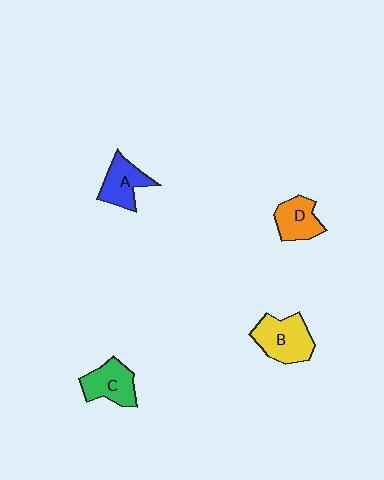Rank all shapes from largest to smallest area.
From largest to smallest: B (yellow), C (green), A (blue), D (orange).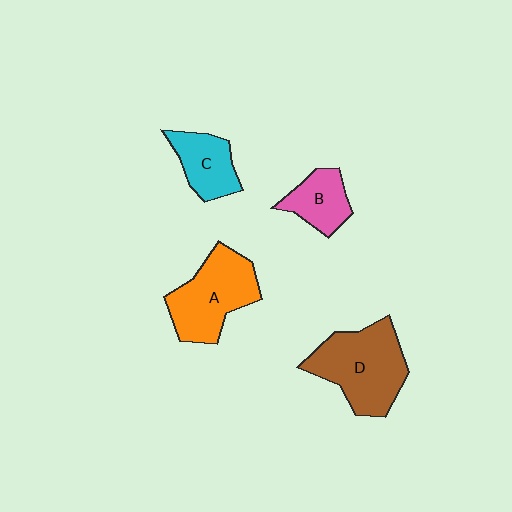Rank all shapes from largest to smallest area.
From largest to smallest: D (brown), A (orange), C (cyan), B (pink).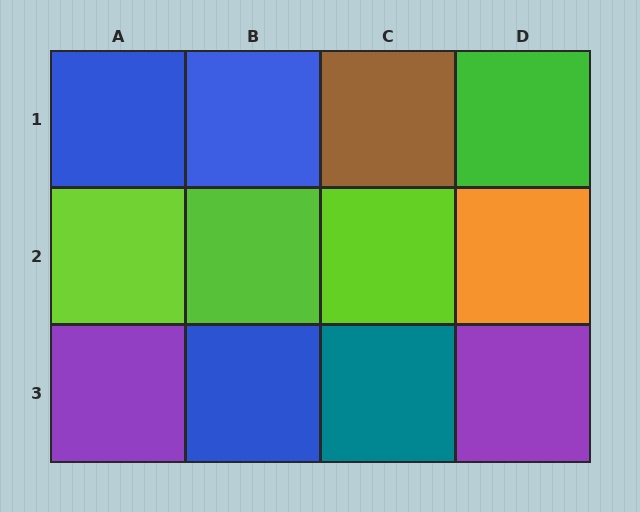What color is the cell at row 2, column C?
Lime.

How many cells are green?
1 cell is green.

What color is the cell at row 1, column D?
Green.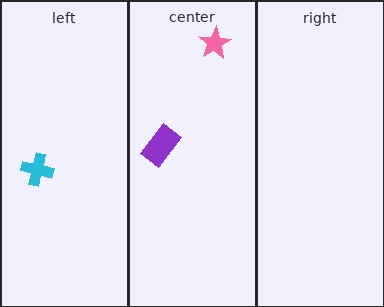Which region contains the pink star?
The center region.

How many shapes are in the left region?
1.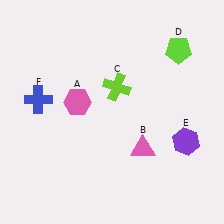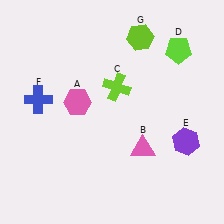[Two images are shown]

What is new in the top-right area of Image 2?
A lime hexagon (G) was added in the top-right area of Image 2.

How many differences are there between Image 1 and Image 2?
There is 1 difference between the two images.